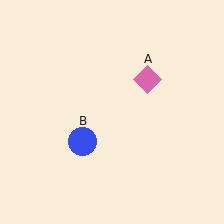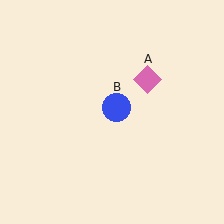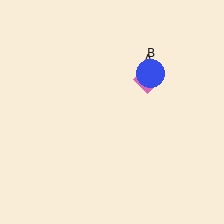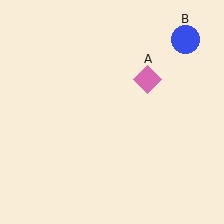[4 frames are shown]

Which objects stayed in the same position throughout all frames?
Pink diamond (object A) remained stationary.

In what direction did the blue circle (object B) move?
The blue circle (object B) moved up and to the right.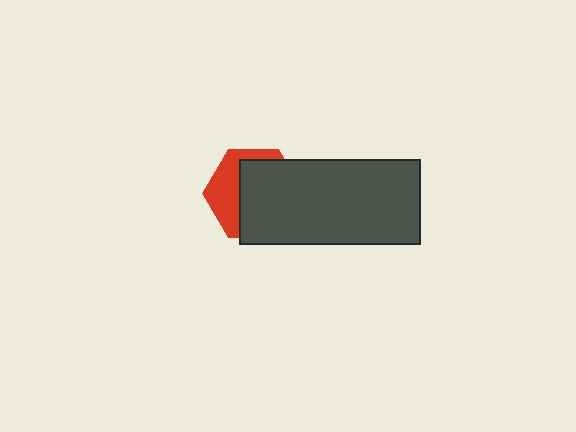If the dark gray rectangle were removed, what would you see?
You would see the complete red hexagon.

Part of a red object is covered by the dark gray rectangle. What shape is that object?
It is a hexagon.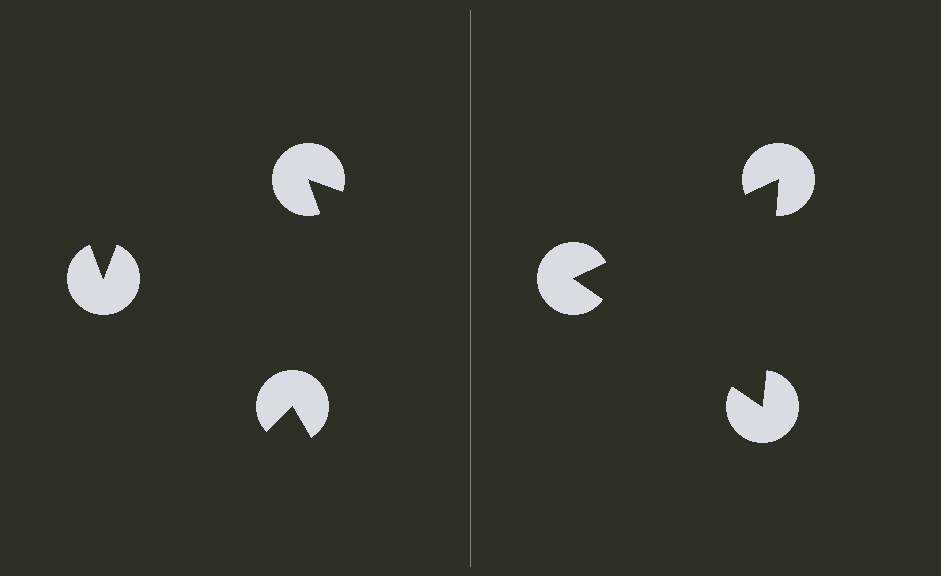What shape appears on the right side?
An illusory triangle.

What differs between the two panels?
The pac-man discs are positioned identically on both sides; only the wedge orientations differ. On the right they align to a triangle; on the left they are misaligned.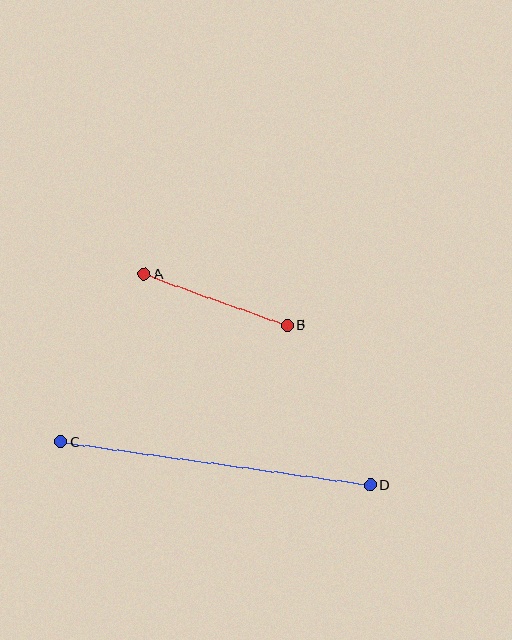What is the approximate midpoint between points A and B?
The midpoint is at approximately (216, 300) pixels.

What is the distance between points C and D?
The distance is approximately 313 pixels.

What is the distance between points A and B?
The distance is approximately 152 pixels.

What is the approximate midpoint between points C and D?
The midpoint is at approximately (215, 463) pixels.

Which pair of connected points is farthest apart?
Points C and D are farthest apart.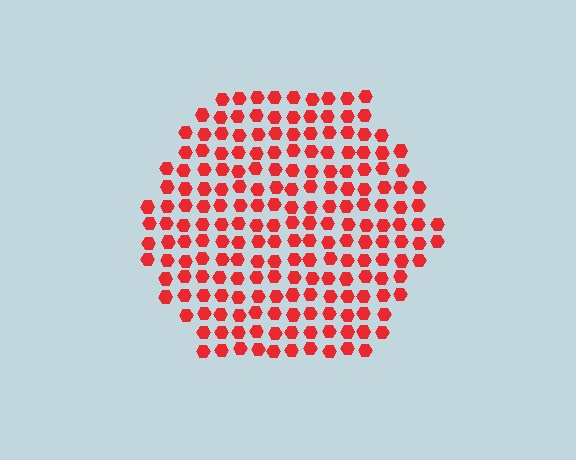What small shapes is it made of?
It is made of small hexagons.